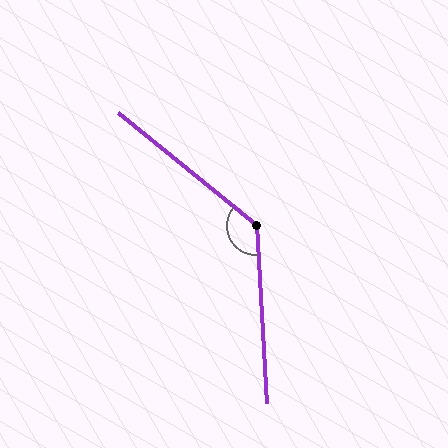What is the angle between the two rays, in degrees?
Approximately 133 degrees.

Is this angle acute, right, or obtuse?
It is obtuse.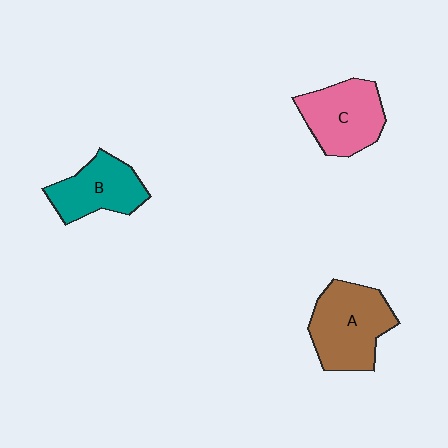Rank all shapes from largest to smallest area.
From largest to smallest: A (brown), C (pink), B (teal).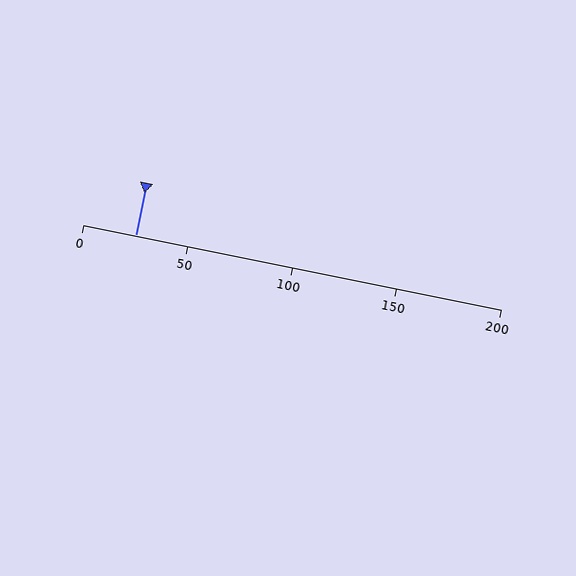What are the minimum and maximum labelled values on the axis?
The axis runs from 0 to 200.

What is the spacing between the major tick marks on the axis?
The major ticks are spaced 50 apart.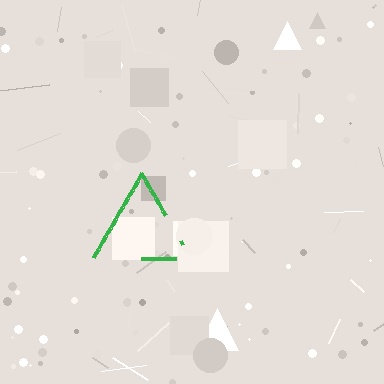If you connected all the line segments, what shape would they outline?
They would outline a triangle.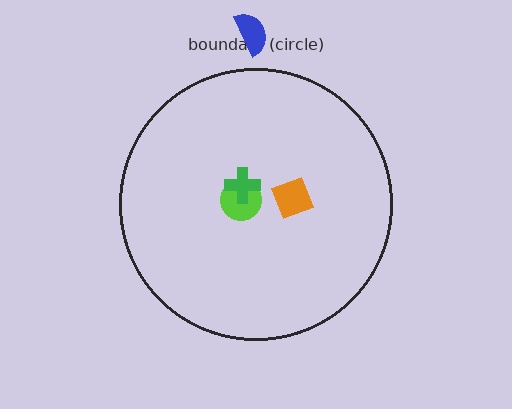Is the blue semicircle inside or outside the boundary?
Outside.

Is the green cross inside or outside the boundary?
Inside.